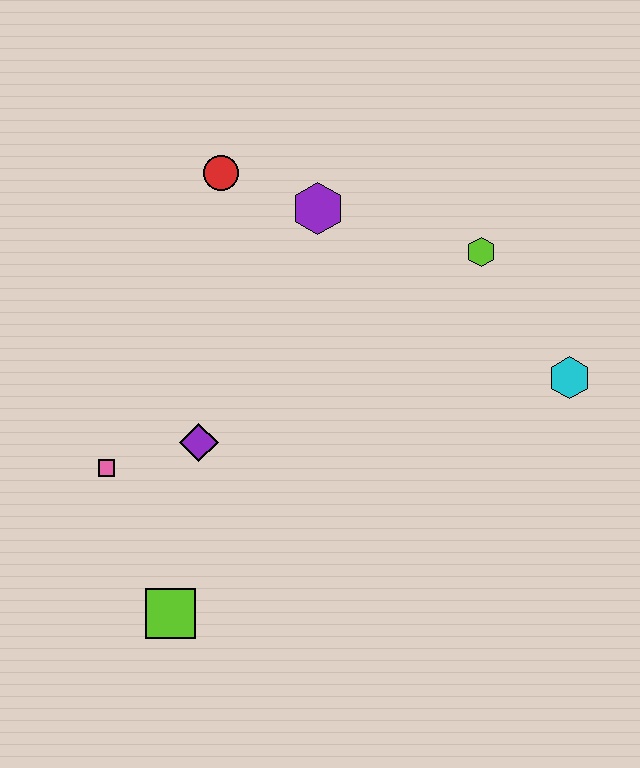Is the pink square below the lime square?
No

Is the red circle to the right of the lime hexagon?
No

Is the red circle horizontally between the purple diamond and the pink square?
No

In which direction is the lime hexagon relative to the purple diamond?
The lime hexagon is to the right of the purple diamond.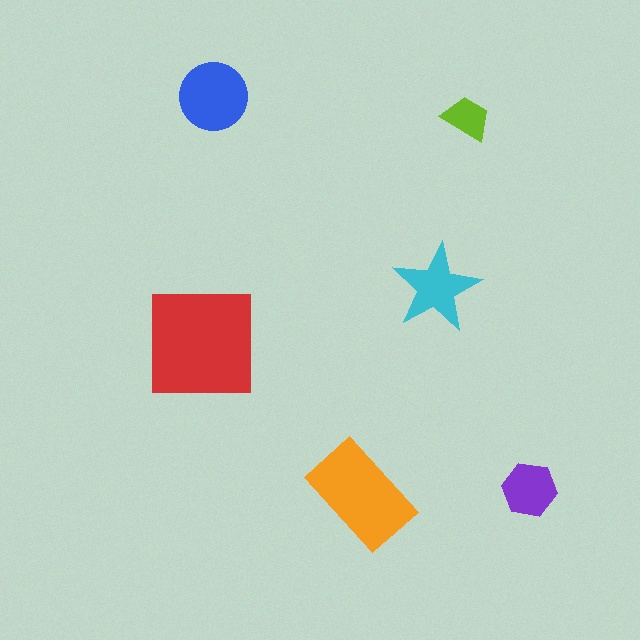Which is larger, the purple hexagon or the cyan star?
The cyan star.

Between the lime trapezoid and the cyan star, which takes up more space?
The cyan star.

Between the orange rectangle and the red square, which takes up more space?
The red square.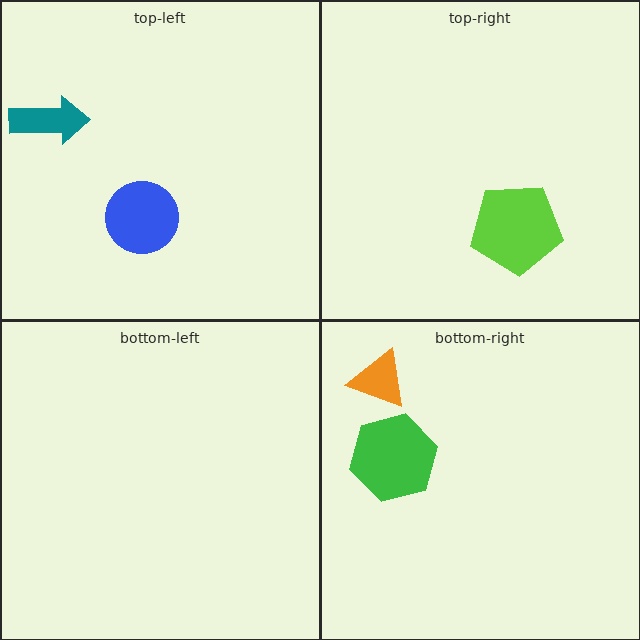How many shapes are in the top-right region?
1.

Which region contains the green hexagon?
The bottom-right region.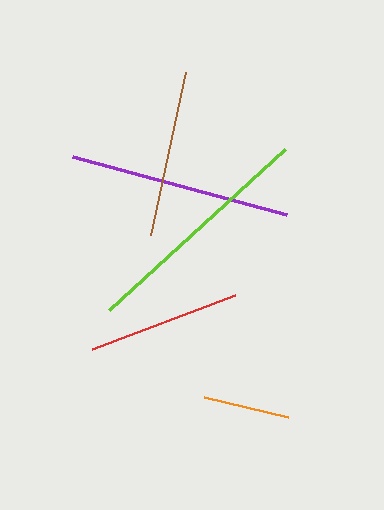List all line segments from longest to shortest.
From longest to shortest: lime, purple, brown, red, orange.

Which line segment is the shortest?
The orange line is the shortest at approximately 86 pixels.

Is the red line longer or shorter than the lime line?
The lime line is longer than the red line.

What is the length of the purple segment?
The purple segment is approximately 222 pixels long.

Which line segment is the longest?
The lime line is the longest at approximately 238 pixels.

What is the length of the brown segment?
The brown segment is approximately 167 pixels long.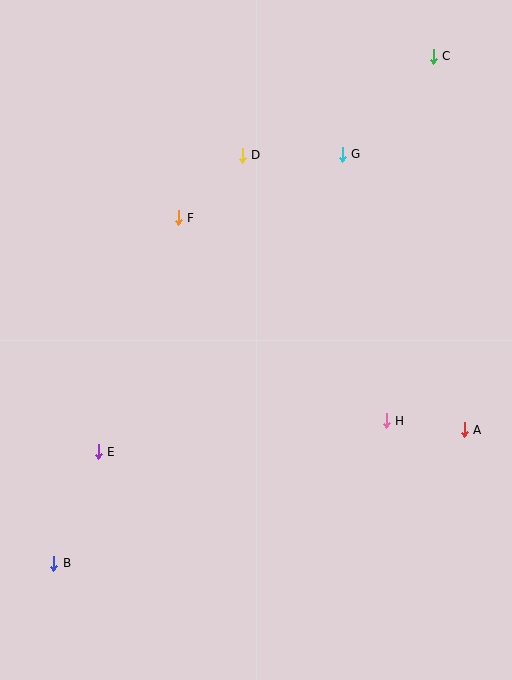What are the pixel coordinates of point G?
Point G is at (342, 154).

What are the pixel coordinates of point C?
Point C is at (433, 56).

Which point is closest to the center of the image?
Point F at (178, 218) is closest to the center.